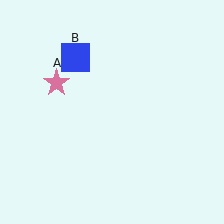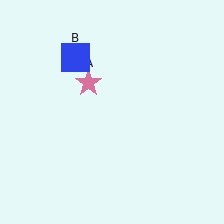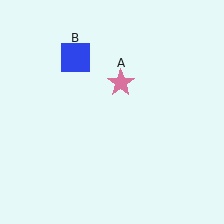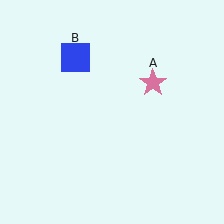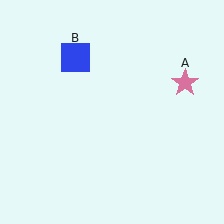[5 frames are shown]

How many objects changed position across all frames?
1 object changed position: pink star (object A).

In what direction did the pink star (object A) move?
The pink star (object A) moved right.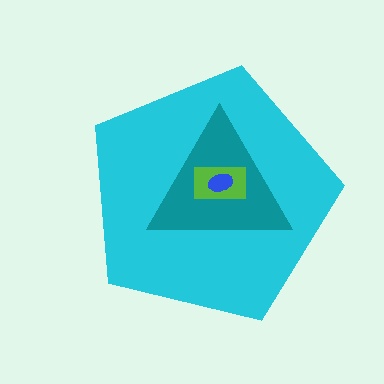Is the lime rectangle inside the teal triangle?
Yes.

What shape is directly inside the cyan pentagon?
The teal triangle.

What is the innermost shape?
The blue ellipse.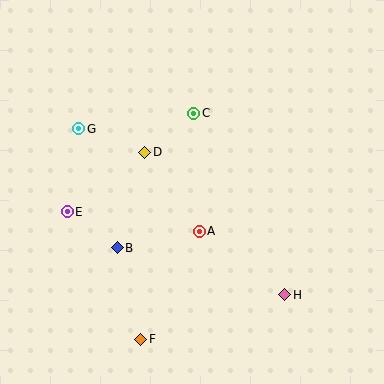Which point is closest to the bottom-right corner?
Point H is closest to the bottom-right corner.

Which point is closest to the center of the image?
Point A at (199, 231) is closest to the center.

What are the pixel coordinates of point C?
Point C is at (194, 113).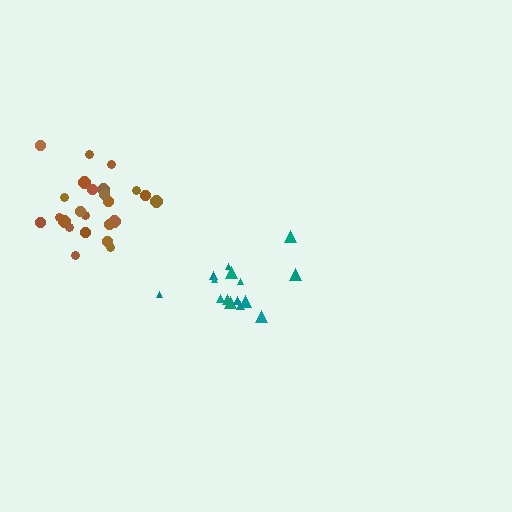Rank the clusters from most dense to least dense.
teal, brown.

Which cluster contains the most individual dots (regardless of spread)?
Brown (24).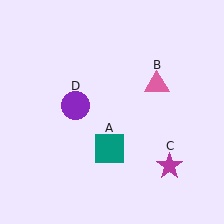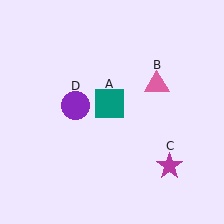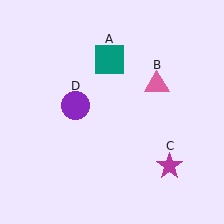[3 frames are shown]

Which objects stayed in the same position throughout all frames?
Pink triangle (object B) and magenta star (object C) and purple circle (object D) remained stationary.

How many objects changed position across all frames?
1 object changed position: teal square (object A).